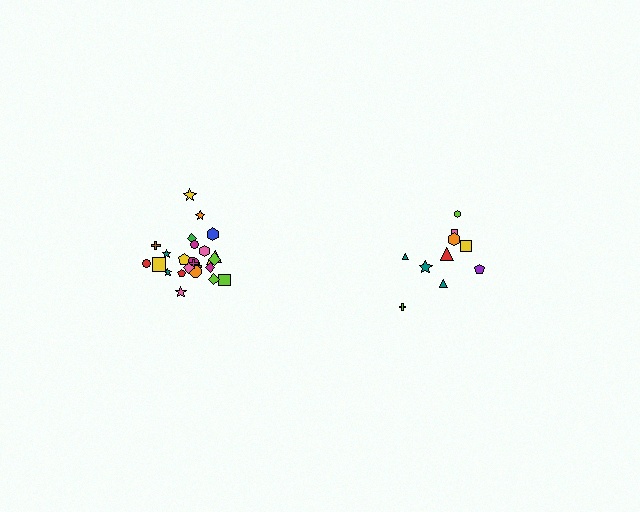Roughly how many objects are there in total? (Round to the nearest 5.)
Roughly 35 objects in total.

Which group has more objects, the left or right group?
The left group.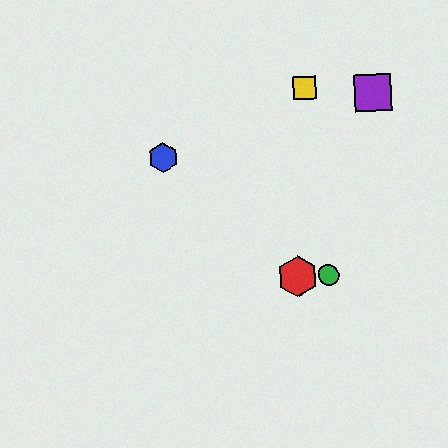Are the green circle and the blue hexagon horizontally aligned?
No, the green circle is at y≈275 and the blue hexagon is at y≈158.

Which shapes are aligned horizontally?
The red hexagon, the green circle are aligned horizontally.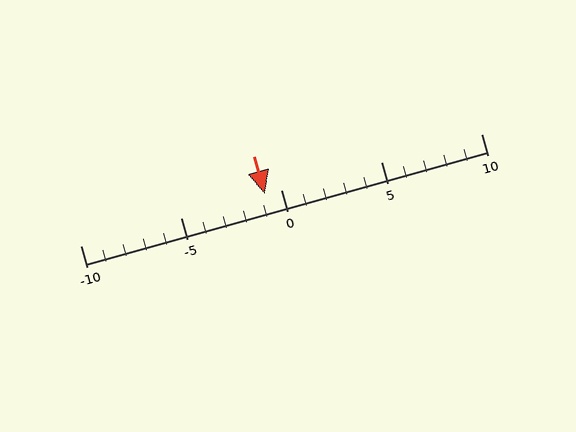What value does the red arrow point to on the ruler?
The red arrow points to approximately -1.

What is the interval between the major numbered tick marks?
The major tick marks are spaced 5 units apart.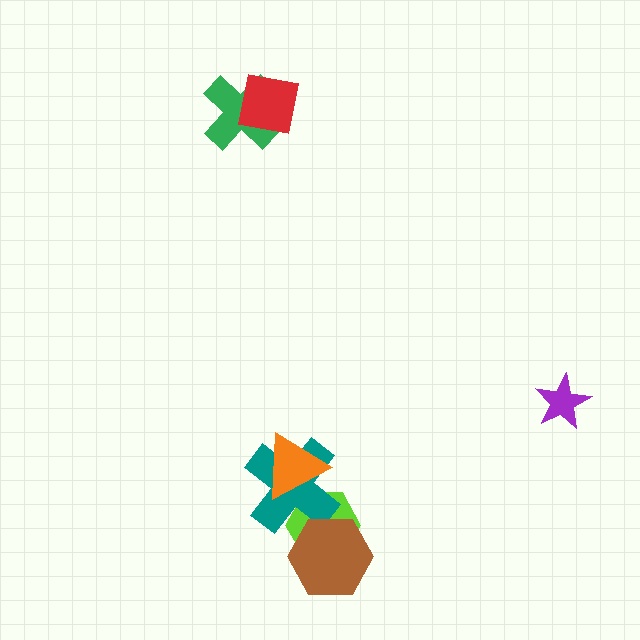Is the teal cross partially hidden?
Yes, it is partially covered by another shape.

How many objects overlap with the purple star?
0 objects overlap with the purple star.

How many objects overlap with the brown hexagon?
2 objects overlap with the brown hexagon.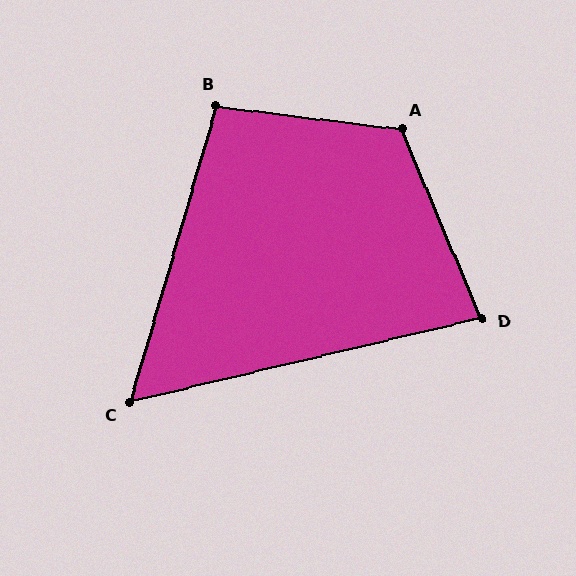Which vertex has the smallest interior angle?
C, at approximately 60 degrees.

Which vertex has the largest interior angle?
A, at approximately 120 degrees.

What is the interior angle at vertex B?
Approximately 99 degrees (obtuse).